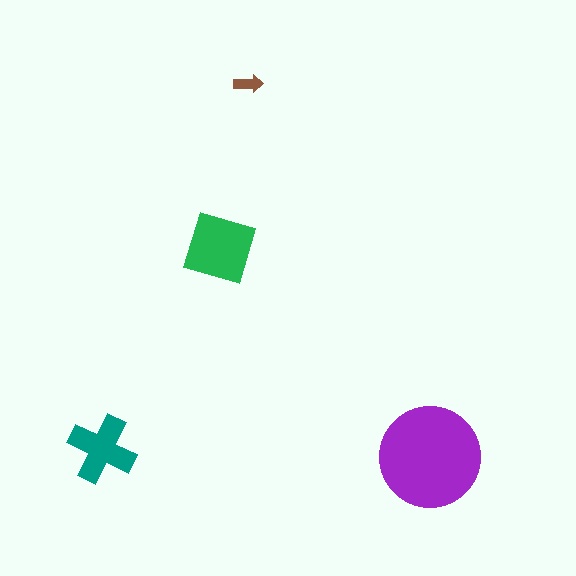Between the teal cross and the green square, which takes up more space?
The green square.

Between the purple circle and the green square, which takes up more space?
The purple circle.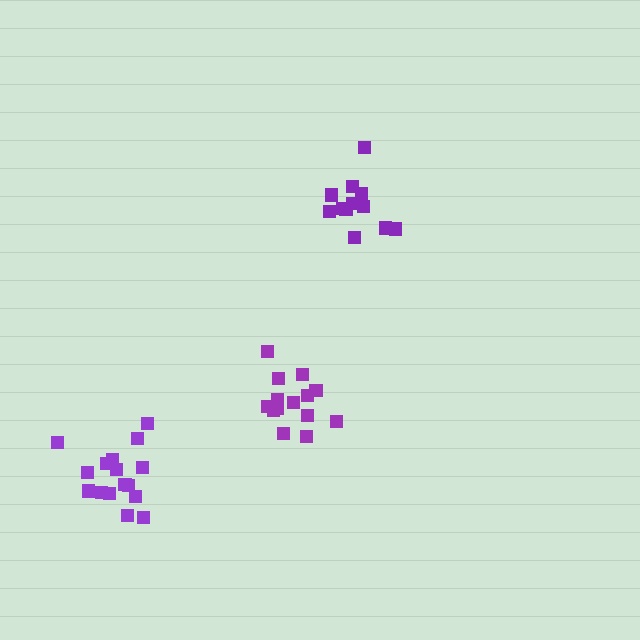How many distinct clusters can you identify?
There are 3 distinct clusters.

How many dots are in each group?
Group 1: 16 dots, Group 2: 14 dots, Group 3: 12 dots (42 total).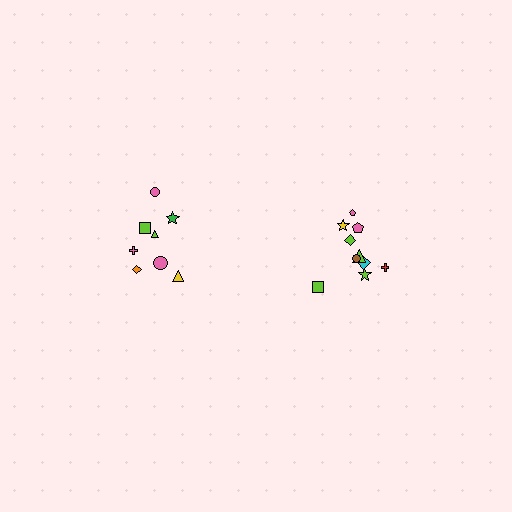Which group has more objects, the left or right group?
The right group.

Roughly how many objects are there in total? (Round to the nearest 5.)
Roughly 20 objects in total.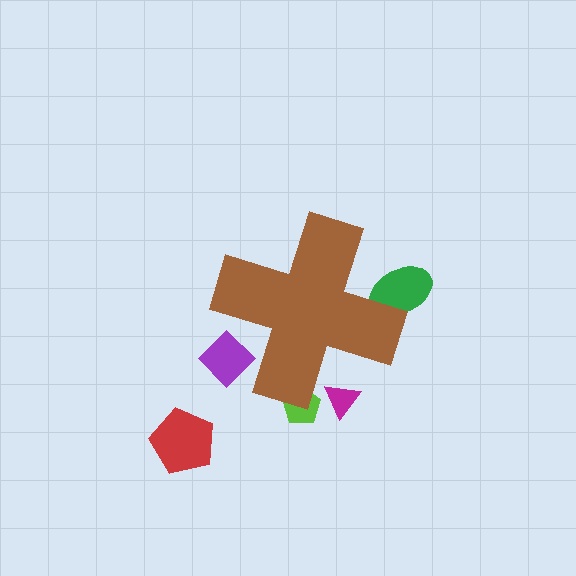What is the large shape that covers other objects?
A brown cross.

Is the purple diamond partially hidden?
Yes, the purple diamond is partially hidden behind the brown cross.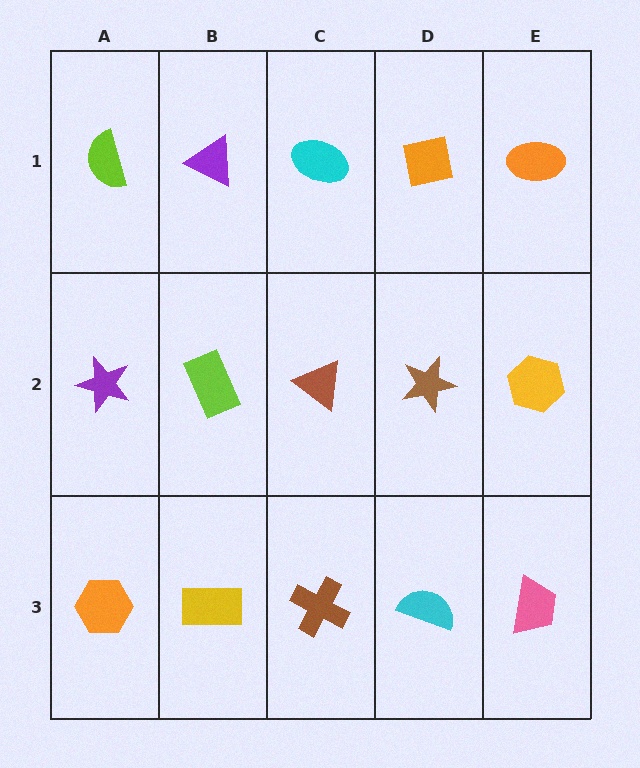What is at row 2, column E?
A yellow hexagon.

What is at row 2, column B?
A lime rectangle.